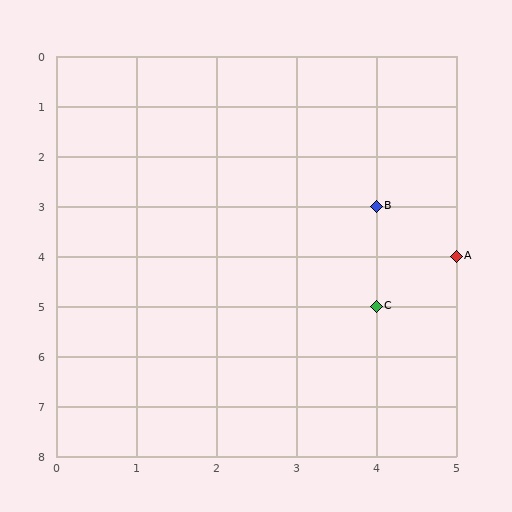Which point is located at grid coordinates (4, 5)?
Point C is at (4, 5).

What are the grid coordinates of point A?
Point A is at grid coordinates (5, 4).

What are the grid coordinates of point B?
Point B is at grid coordinates (4, 3).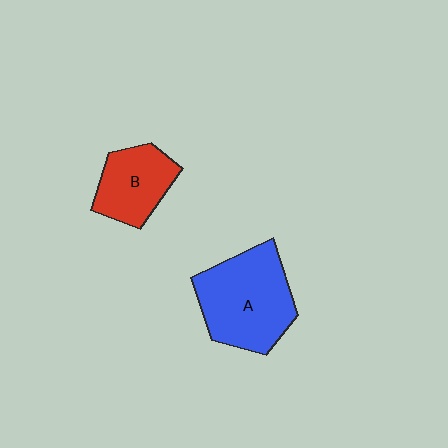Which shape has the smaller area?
Shape B (red).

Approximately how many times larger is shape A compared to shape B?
Approximately 1.6 times.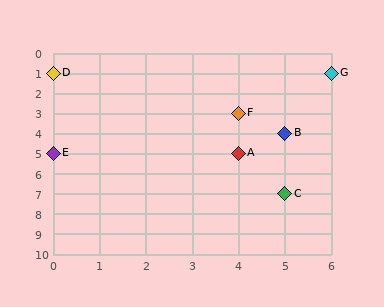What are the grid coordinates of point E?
Point E is at grid coordinates (0, 5).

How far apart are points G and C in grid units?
Points G and C are 1 column and 6 rows apart (about 6.1 grid units diagonally).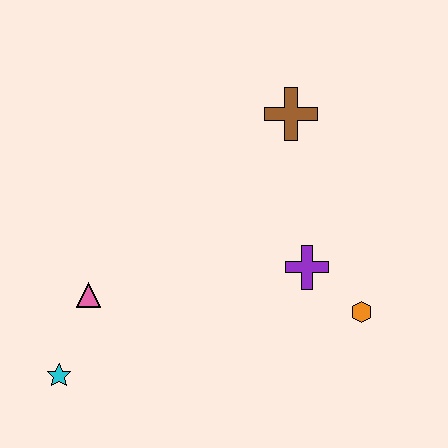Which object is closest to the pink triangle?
The cyan star is closest to the pink triangle.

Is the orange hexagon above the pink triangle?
No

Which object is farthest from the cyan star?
The brown cross is farthest from the cyan star.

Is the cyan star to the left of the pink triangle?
Yes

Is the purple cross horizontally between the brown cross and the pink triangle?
No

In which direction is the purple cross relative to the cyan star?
The purple cross is to the right of the cyan star.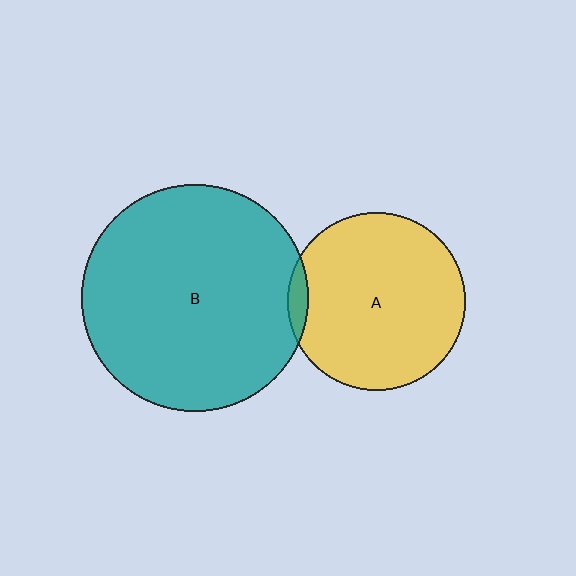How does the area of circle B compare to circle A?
Approximately 1.6 times.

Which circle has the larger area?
Circle B (teal).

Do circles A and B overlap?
Yes.